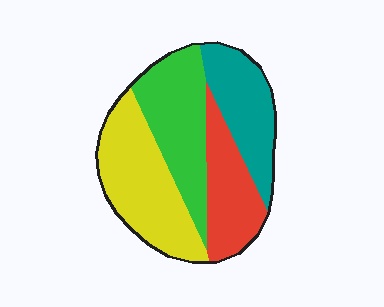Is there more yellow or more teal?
Yellow.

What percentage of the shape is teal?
Teal takes up about one fifth (1/5) of the shape.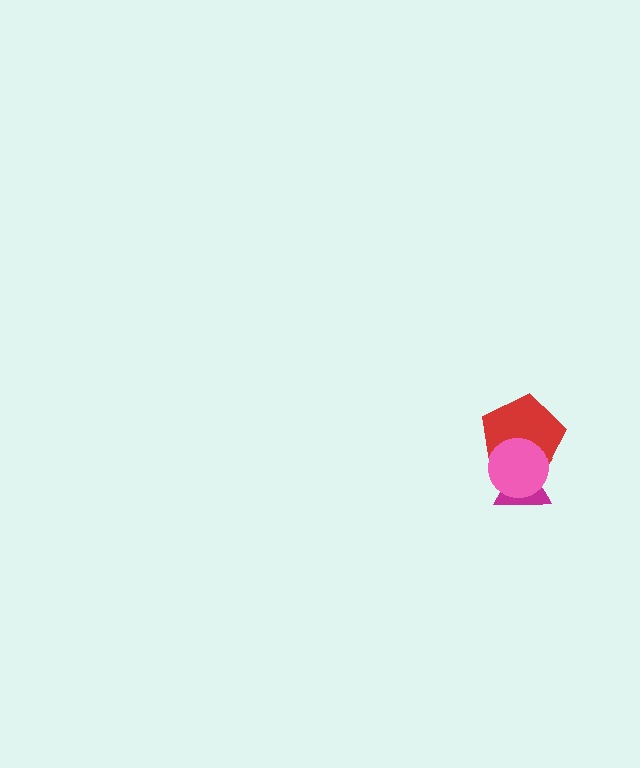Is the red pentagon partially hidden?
Yes, it is partially covered by another shape.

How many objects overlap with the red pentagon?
2 objects overlap with the red pentagon.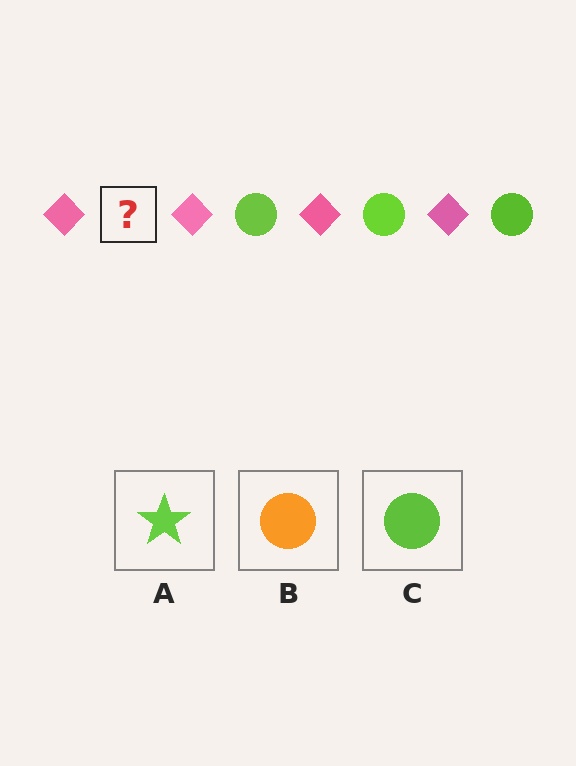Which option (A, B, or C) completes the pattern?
C.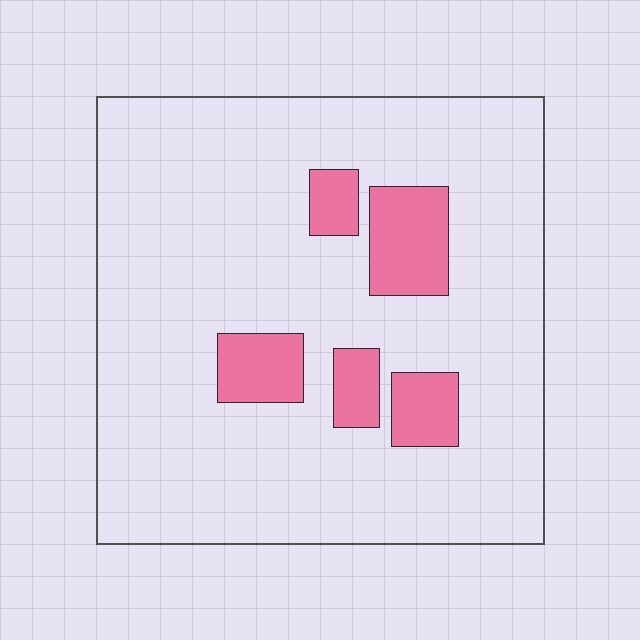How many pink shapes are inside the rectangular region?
5.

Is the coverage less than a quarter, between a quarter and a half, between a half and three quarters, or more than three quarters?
Less than a quarter.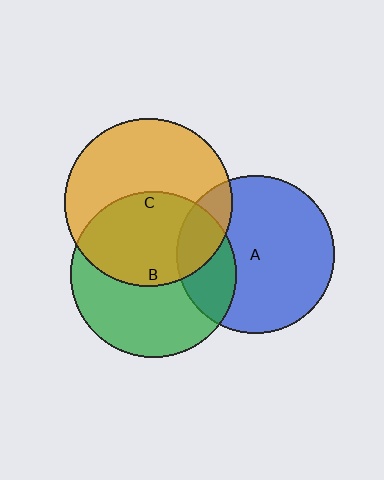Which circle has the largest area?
Circle C (orange).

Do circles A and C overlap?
Yes.